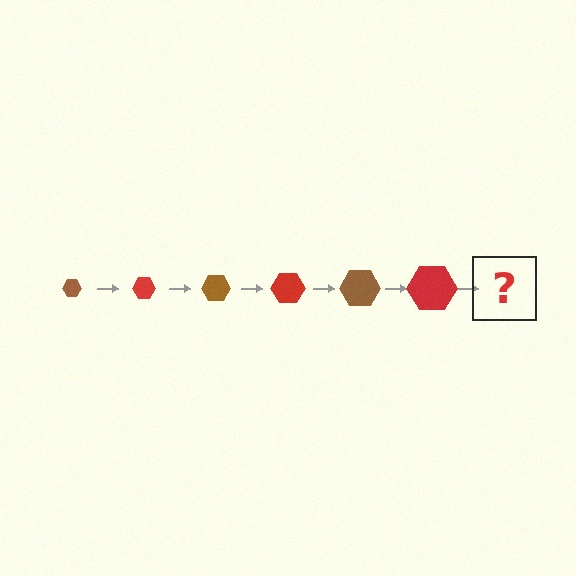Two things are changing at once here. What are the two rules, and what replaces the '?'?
The two rules are that the hexagon grows larger each step and the color cycles through brown and red. The '?' should be a brown hexagon, larger than the previous one.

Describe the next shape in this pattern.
It should be a brown hexagon, larger than the previous one.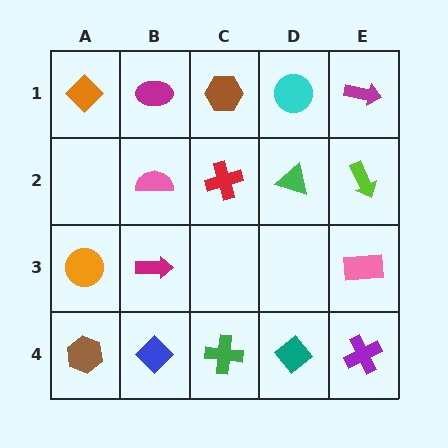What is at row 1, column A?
An orange diamond.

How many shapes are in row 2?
4 shapes.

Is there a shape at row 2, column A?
No, that cell is empty.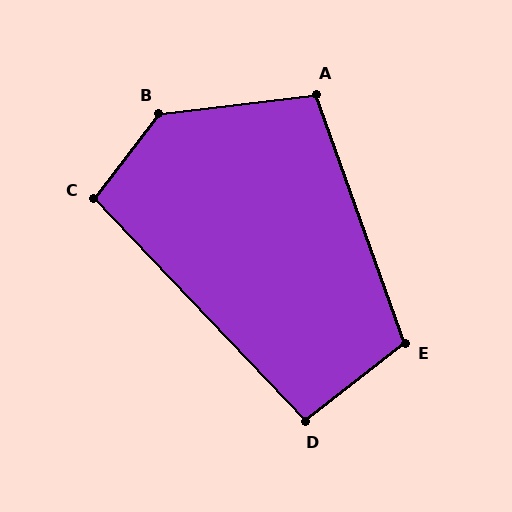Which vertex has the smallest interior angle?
D, at approximately 95 degrees.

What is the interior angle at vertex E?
Approximately 109 degrees (obtuse).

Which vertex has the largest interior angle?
B, at approximately 134 degrees.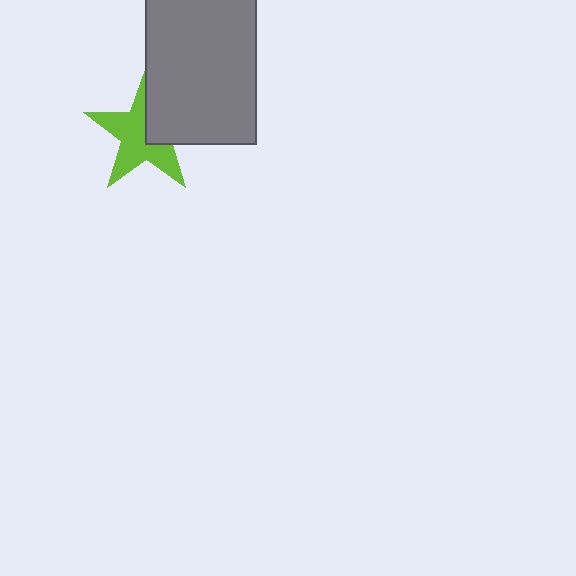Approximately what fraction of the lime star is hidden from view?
Roughly 35% of the lime star is hidden behind the gray rectangle.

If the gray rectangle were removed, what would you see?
You would see the complete lime star.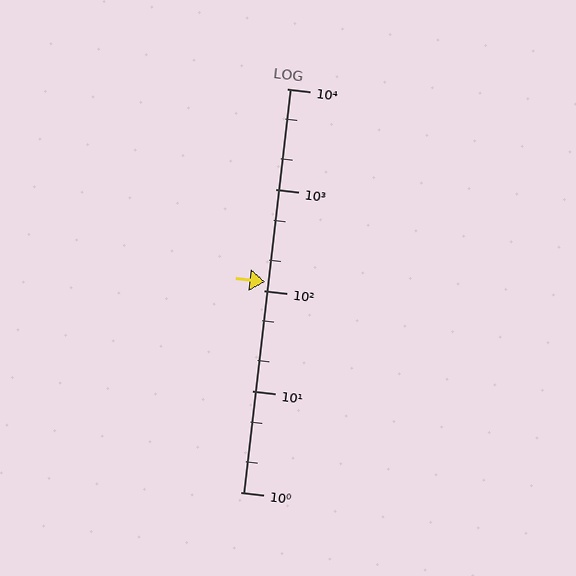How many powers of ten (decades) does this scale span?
The scale spans 4 decades, from 1 to 10000.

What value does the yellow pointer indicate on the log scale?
The pointer indicates approximately 120.